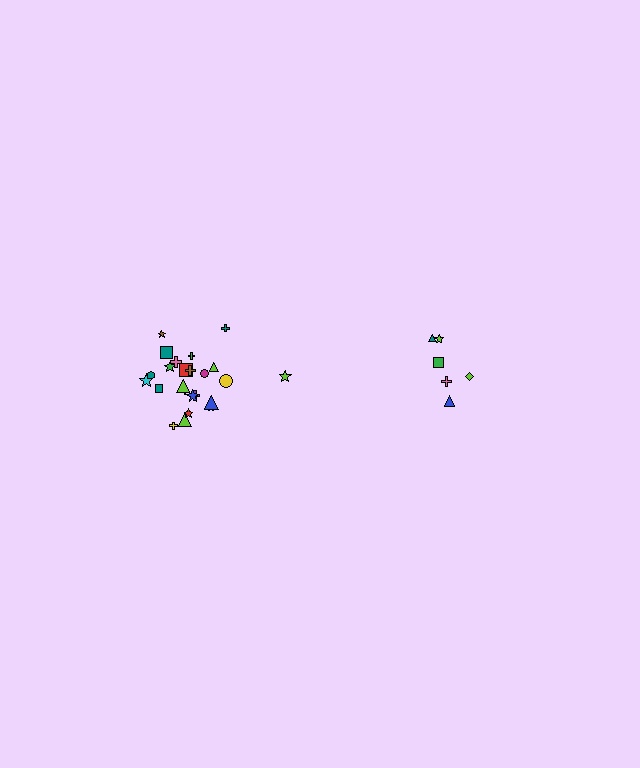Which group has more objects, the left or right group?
The left group.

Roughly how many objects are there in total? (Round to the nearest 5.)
Roughly 30 objects in total.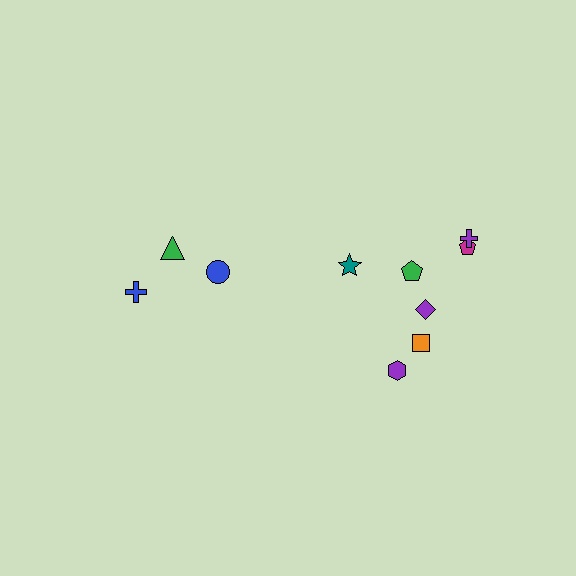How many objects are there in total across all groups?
There are 10 objects.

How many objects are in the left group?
There are 3 objects.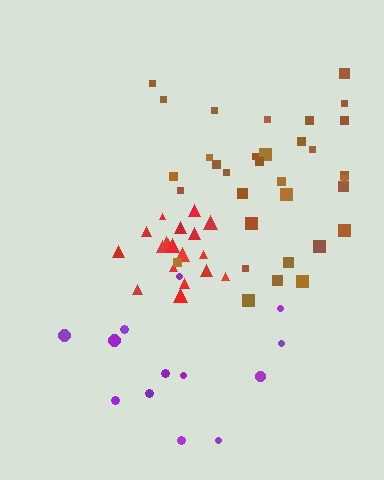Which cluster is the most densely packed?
Red.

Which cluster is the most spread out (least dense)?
Purple.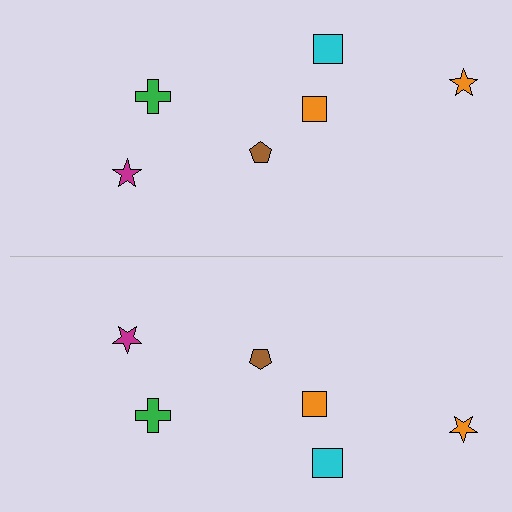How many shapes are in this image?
There are 12 shapes in this image.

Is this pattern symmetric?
Yes, this pattern has bilateral (reflection) symmetry.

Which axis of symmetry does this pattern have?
The pattern has a horizontal axis of symmetry running through the center of the image.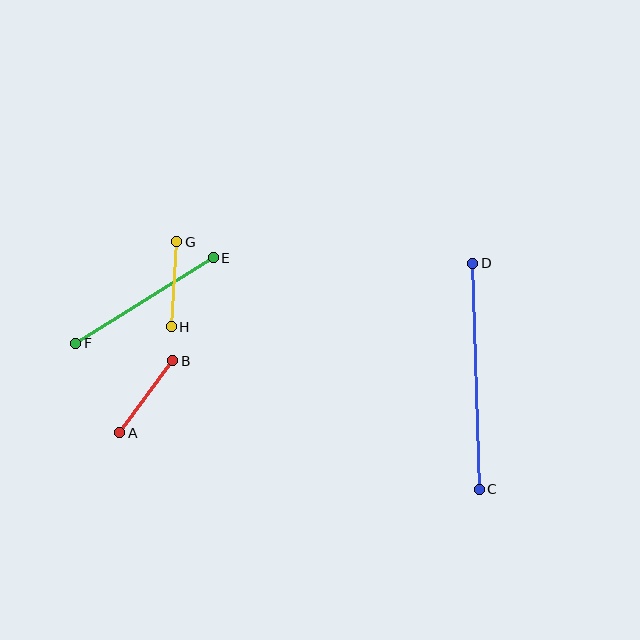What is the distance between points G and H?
The distance is approximately 85 pixels.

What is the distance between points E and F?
The distance is approximately 162 pixels.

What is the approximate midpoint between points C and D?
The midpoint is at approximately (476, 376) pixels.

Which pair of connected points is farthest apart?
Points C and D are farthest apart.